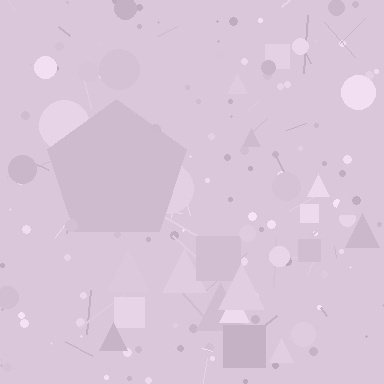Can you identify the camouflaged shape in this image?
The camouflaged shape is a pentagon.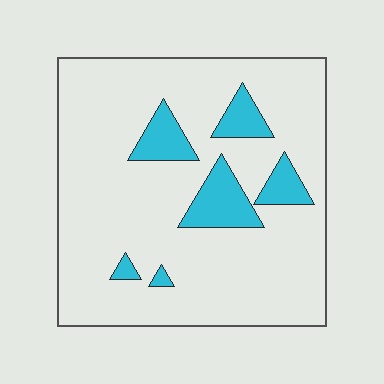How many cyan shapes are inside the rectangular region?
6.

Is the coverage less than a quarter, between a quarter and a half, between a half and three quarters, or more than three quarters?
Less than a quarter.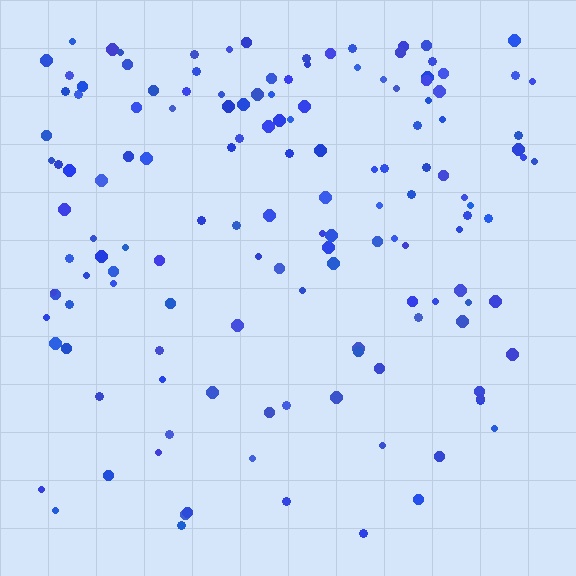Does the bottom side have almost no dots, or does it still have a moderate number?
Still a moderate number, just noticeably fewer than the top.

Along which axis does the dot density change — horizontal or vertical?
Vertical.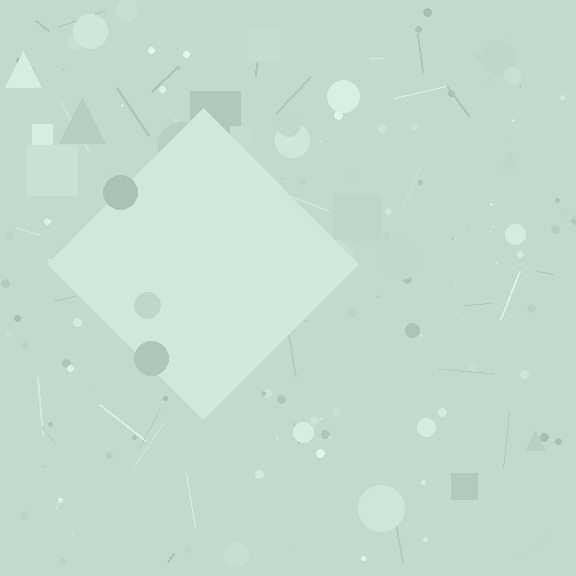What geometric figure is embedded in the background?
A diamond is embedded in the background.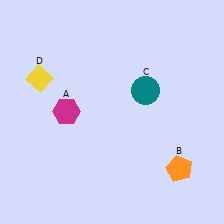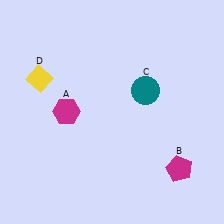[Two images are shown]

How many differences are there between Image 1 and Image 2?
There is 1 difference between the two images.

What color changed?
The pentagon (B) changed from orange in Image 1 to magenta in Image 2.